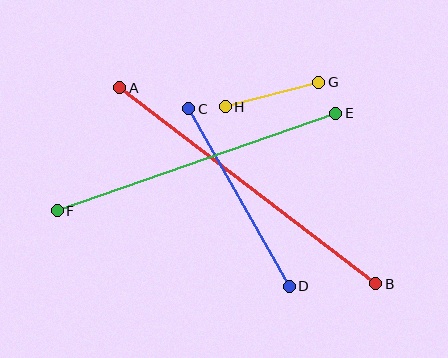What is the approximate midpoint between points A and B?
The midpoint is at approximately (248, 186) pixels.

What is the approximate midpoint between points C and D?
The midpoint is at approximately (239, 197) pixels.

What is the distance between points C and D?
The distance is approximately 204 pixels.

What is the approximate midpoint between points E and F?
The midpoint is at approximately (196, 162) pixels.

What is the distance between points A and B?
The distance is approximately 322 pixels.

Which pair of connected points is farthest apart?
Points A and B are farthest apart.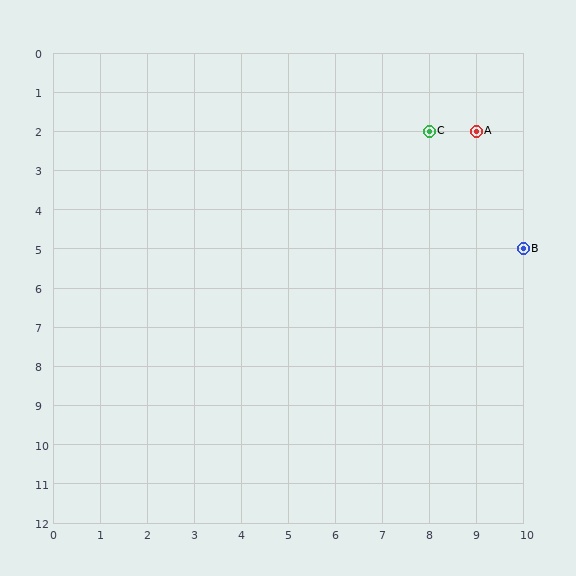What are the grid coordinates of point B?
Point B is at grid coordinates (10, 5).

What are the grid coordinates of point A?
Point A is at grid coordinates (9, 2).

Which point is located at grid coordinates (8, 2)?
Point C is at (8, 2).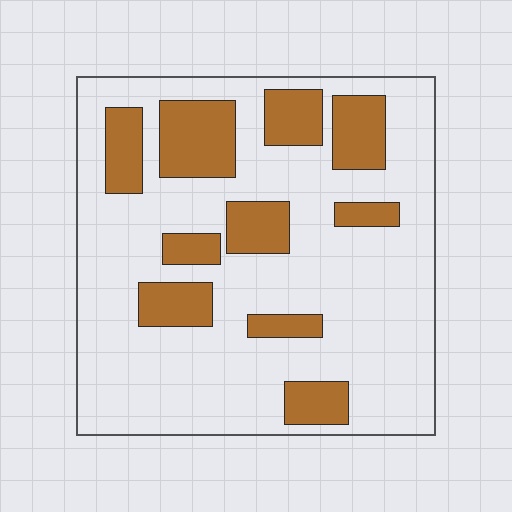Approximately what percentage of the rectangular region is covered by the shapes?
Approximately 25%.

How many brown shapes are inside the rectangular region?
10.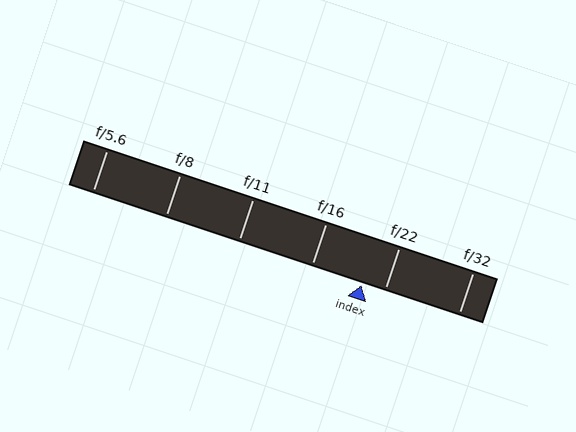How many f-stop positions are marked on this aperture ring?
There are 6 f-stop positions marked.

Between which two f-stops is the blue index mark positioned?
The index mark is between f/16 and f/22.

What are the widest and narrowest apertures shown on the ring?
The widest aperture shown is f/5.6 and the narrowest is f/32.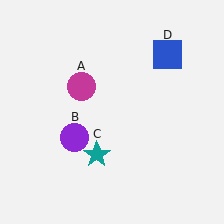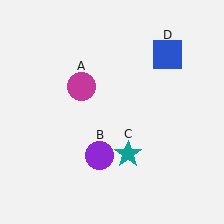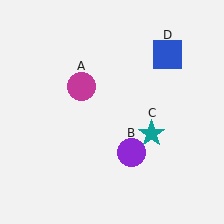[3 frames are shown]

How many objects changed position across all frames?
2 objects changed position: purple circle (object B), teal star (object C).